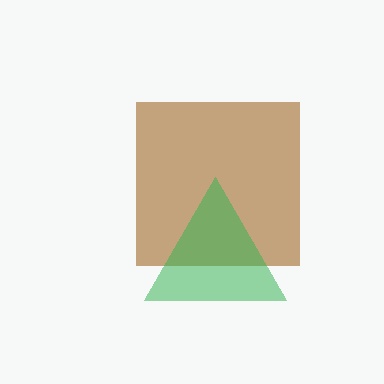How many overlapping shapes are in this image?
There are 2 overlapping shapes in the image.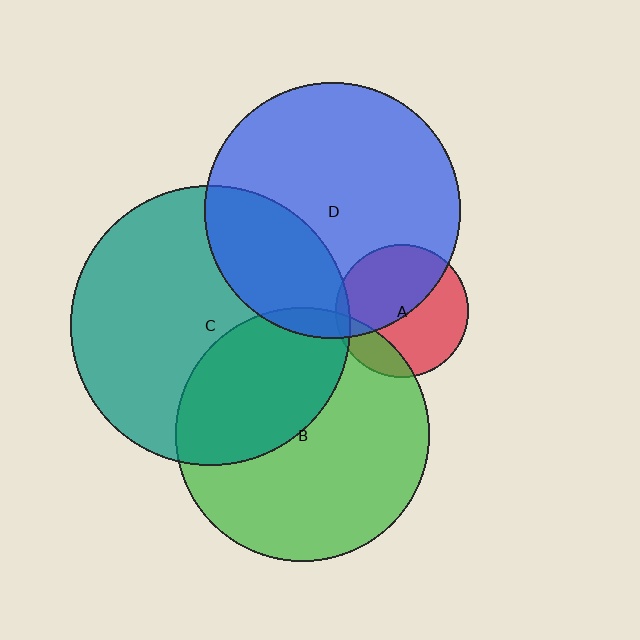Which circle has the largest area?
Circle C (teal).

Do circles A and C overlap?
Yes.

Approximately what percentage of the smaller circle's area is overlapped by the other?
Approximately 5%.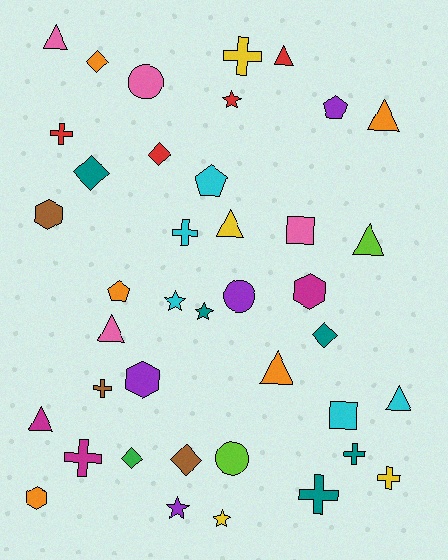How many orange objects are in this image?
There are 5 orange objects.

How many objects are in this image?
There are 40 objects.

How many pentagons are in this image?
There are 3 pentagons.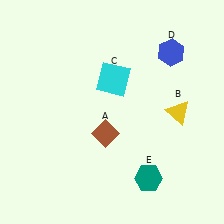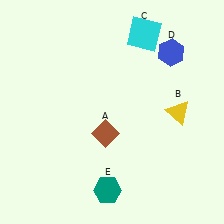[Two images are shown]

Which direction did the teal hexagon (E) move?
The teal hexagon (E) moved left.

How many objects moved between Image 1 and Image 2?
2 objects moved between the two images.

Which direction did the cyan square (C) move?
The cyan square (C) moved up.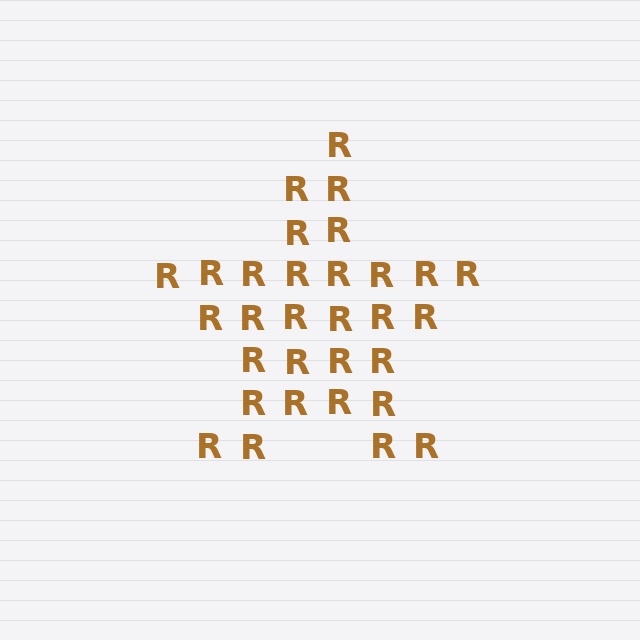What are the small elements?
The small elements are letter R's.